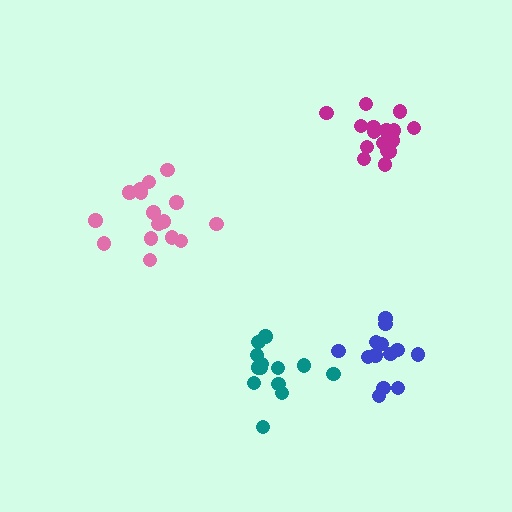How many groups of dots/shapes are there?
There are 4 groups.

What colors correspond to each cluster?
The clusters are colored: magenta, teal, blue, pink.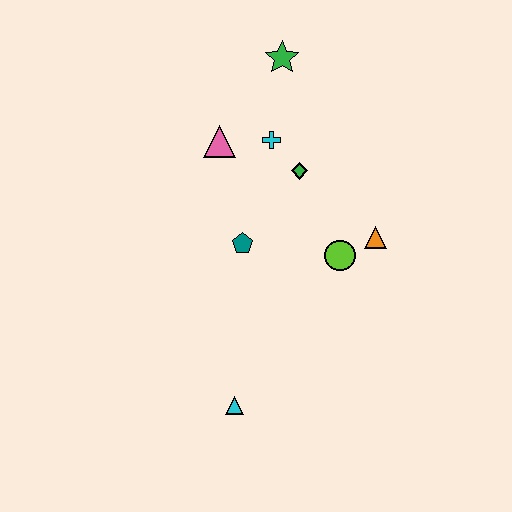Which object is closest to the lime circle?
The orange triangle is closest to the lime circle.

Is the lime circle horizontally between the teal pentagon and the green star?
No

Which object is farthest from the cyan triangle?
The green star is farthest from the cyan triangle.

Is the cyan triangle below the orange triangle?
Yes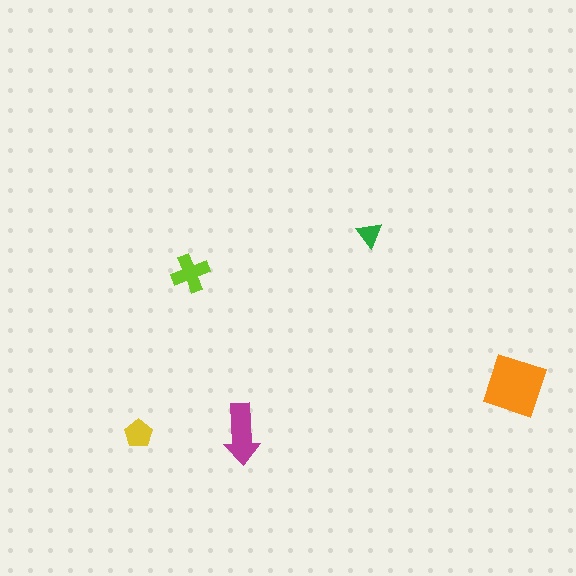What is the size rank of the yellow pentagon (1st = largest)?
4th.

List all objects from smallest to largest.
The green triangle, the yellow pentagon, the lime cross, the magenta arrow, the orange diamond.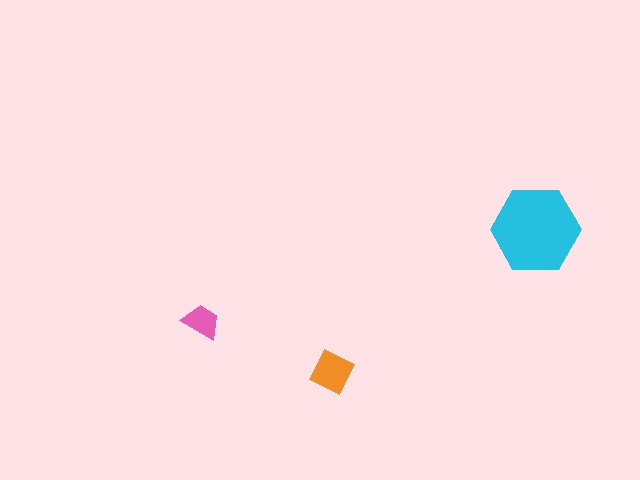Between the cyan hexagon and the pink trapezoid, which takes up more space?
The cyan hexagon.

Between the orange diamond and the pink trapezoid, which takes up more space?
The orange diamond.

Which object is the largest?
The cyan hexagon.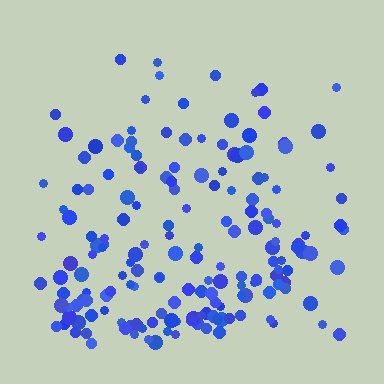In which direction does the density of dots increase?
From top to bottom, with the bottom side densest.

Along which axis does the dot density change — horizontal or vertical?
Vertical.